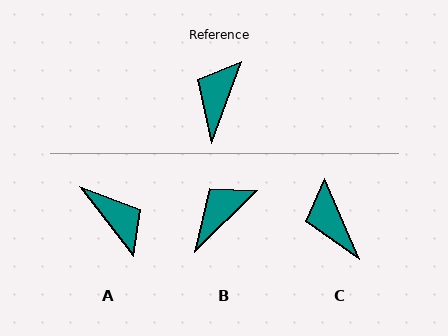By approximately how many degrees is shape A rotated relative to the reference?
Approximately 122 degrees clockwise.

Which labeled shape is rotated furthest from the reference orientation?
A, about 122 degrees away.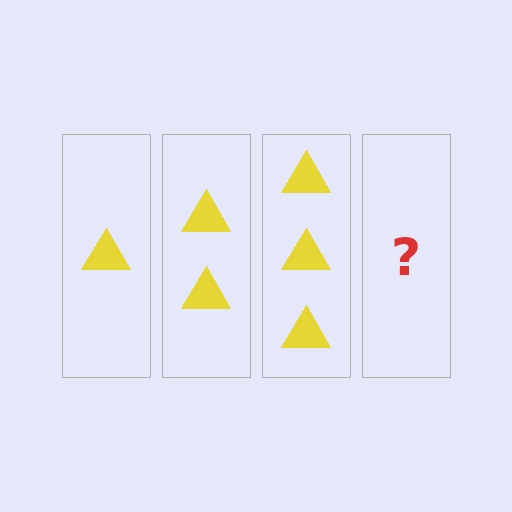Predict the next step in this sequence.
The next step is 4 triangles.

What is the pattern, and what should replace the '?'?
The pattern is that each step adds one more triangle. The '?' should be 4 triangles.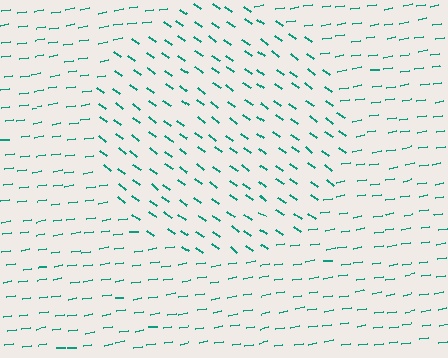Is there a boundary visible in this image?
Yes, there is a texture boundary formed by a change in line orientation.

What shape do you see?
I see a circle.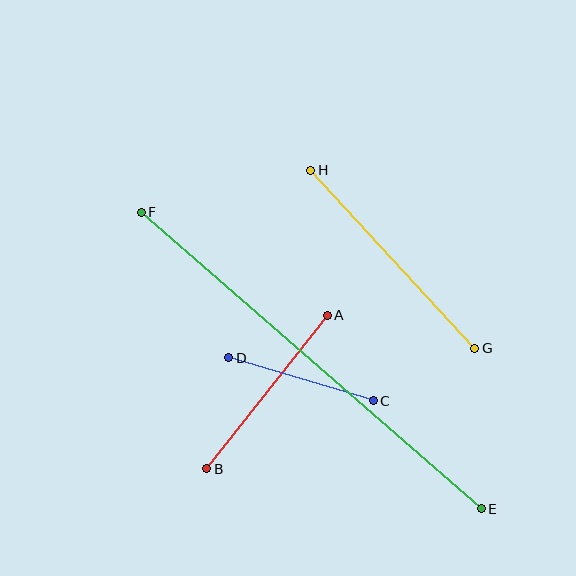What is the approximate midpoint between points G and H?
The midpoint is at approximately (393, 259) pixels.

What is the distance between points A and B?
The distance is approximately 196 pixels.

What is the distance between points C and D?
The distance is approximately 151 pixels.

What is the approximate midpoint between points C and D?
The midpoint is at approximately (301, 379) pixels.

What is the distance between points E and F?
The distance is approximately 451 pixels.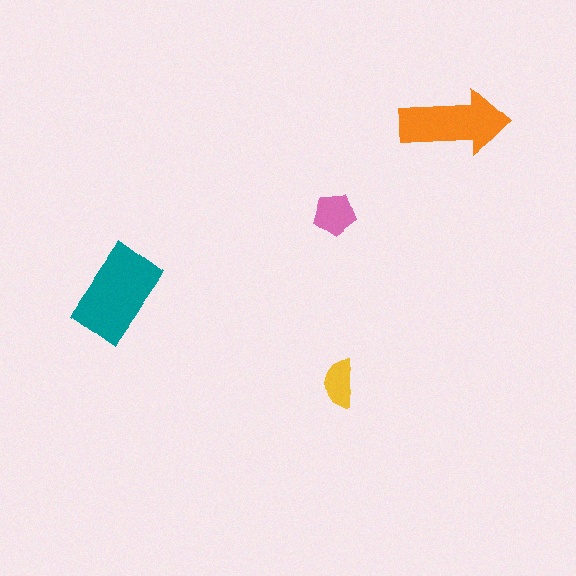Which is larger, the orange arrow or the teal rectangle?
The teal rectangle.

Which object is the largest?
The teal rectangle.